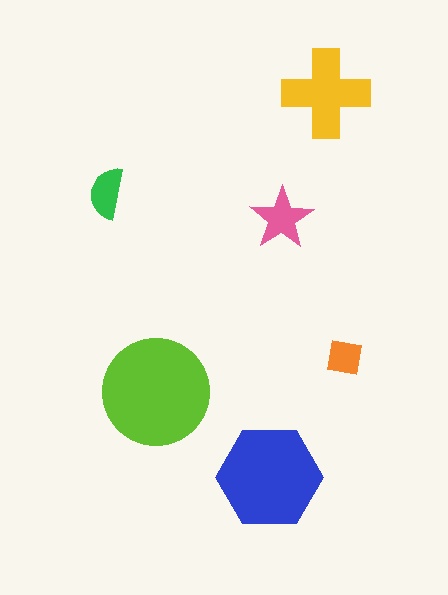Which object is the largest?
The lime circle.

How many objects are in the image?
There are 6 objects in the image.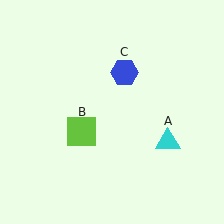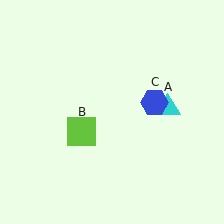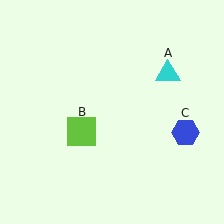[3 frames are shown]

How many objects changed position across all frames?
2 objects changed position: cyan triangle (object A), blue hexagon (object C).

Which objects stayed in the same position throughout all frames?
Lime square (object B) remained stationary.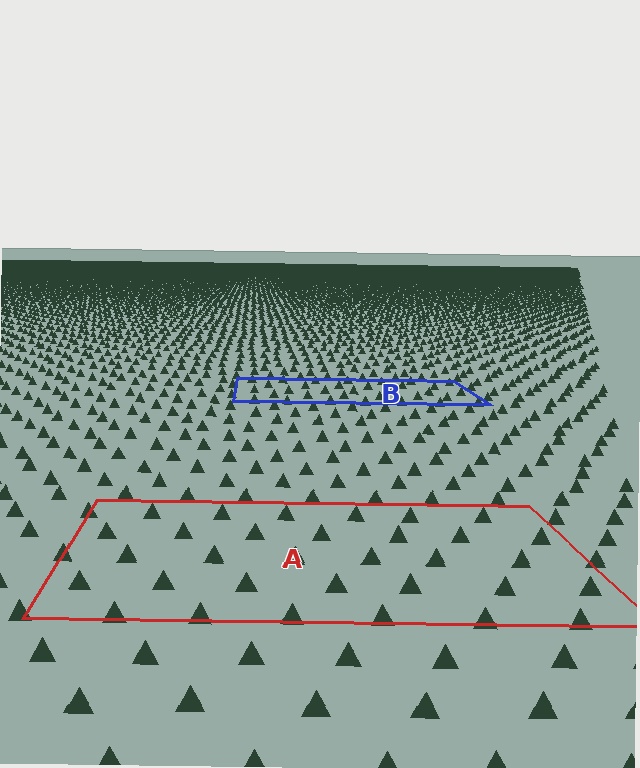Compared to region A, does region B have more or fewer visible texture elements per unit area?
Region B has more texture elements per unit area — they are packed more densely because it is farther away.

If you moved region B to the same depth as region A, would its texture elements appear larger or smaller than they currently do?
They would appear larger. At a closer depth, the same texture elements are projected at a bigger on-screen size.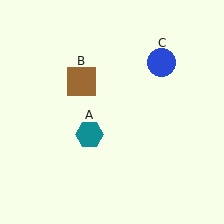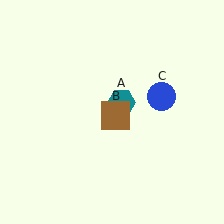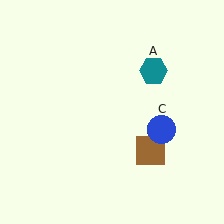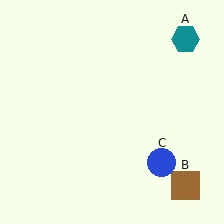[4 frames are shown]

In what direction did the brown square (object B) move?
The brown square (object B) moved down and to the right.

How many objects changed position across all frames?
3 objects changed position: teal hexagon (object A), brown square (object B), blue circle (object C).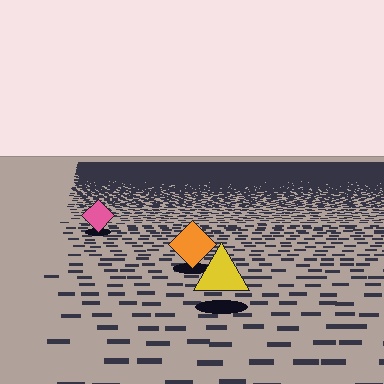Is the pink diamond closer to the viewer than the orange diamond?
No. The orange diamond is closer — you can tell from the texture gradient: the ground texture is coarser near it.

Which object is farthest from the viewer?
The pink diamond is farthest from the viewer. It appears smaller and the ground texture around it is denser.